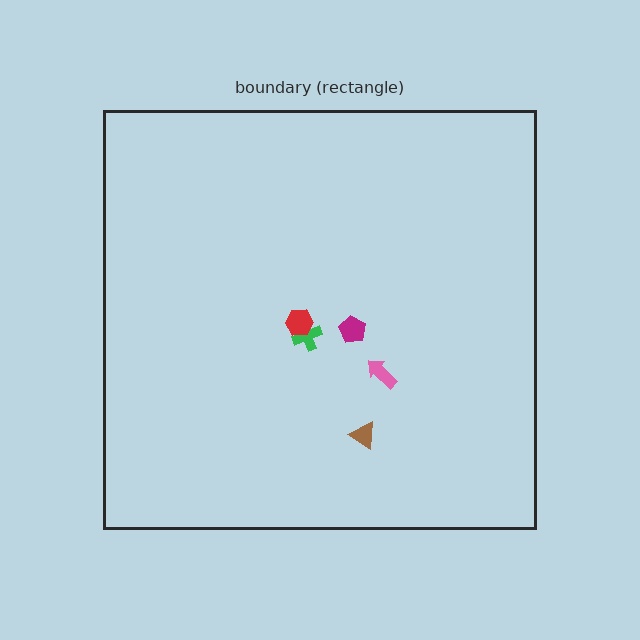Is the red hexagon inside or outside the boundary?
Inside.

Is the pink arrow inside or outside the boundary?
Inside.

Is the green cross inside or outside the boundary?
Inside.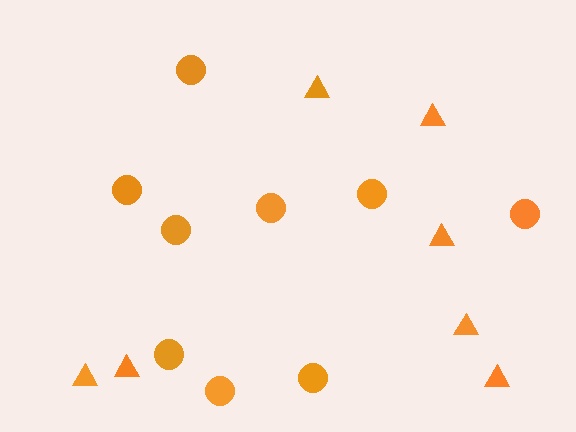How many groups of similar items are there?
There are 2 groups: one group of circles (9) and one group of triangles (7).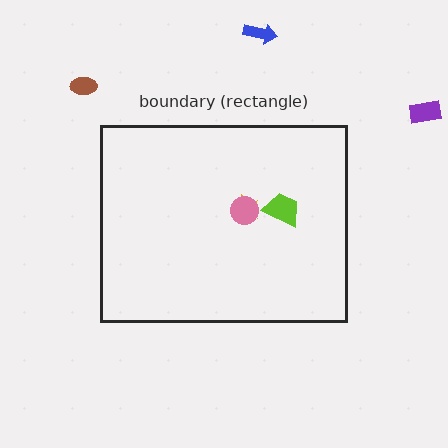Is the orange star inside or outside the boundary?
Inside.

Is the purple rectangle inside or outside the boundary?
Outside.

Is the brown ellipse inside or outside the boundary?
Outside.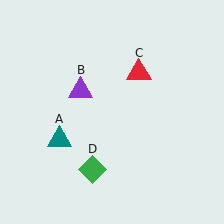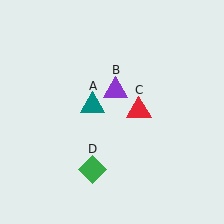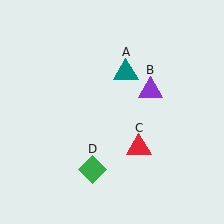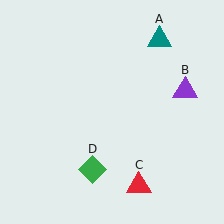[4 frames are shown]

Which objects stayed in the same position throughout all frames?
Green diamond (object D) remained stationary.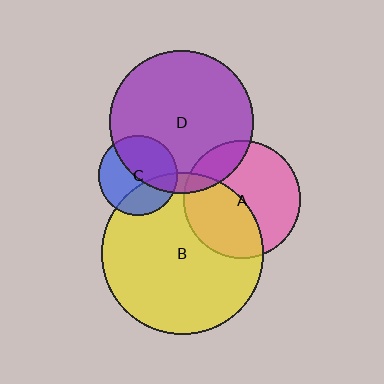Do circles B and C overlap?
Yes.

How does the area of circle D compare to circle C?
Approximately 3.3 times.